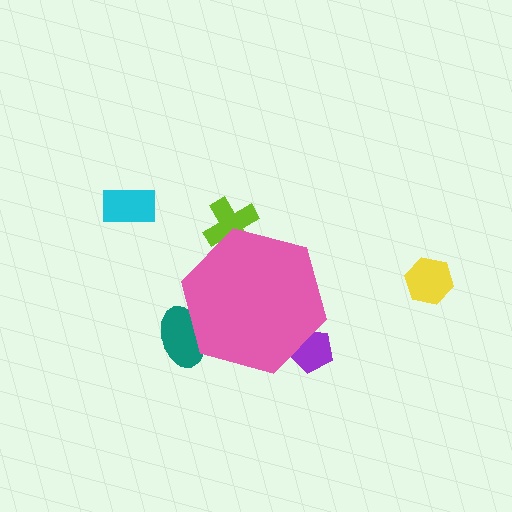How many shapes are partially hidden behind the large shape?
3 shapes are partially hidden.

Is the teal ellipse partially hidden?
Yes, the teal ellipse is partially hidden behind the pink hexagon.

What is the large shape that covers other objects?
A pink hexagon.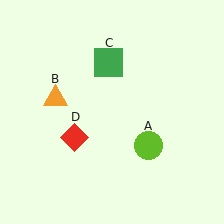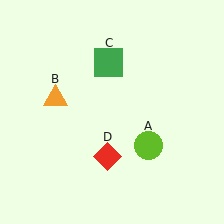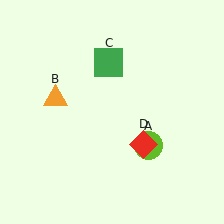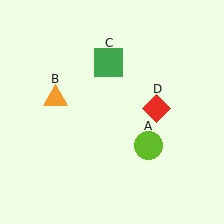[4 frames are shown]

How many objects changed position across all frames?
1 object changed position: red diamond (object D).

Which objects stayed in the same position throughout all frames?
Lime circle (object A) and orange triangle (object B) and green square (object C) remained stationary.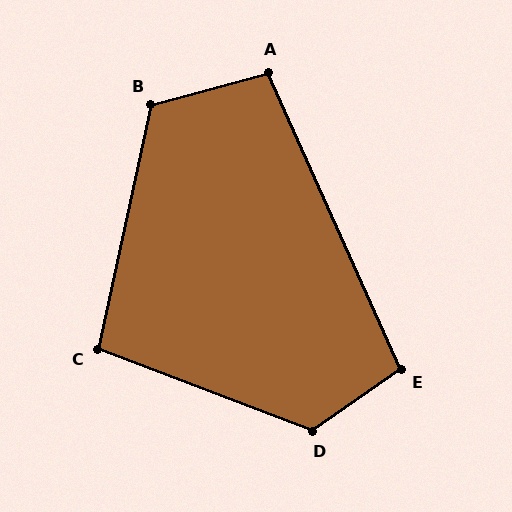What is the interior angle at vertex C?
Approximately 99 degrees (obtuse).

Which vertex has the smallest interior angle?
A, at approximately 98 degrees.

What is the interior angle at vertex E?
Approximately 101 degrees (obtuse).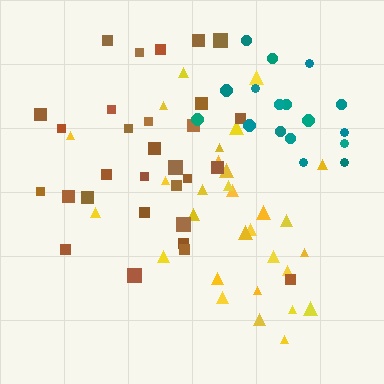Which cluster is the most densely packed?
Teal.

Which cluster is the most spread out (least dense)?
Brown.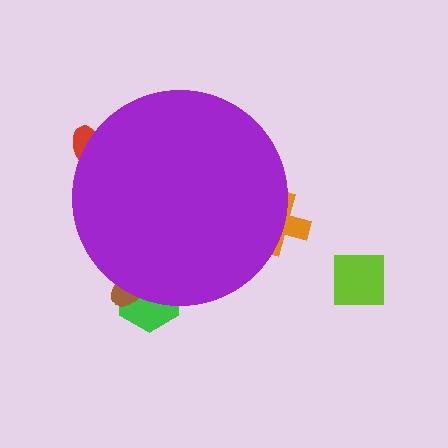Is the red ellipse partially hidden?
Yes, the red ellipse is partially hidden behind the purple circle.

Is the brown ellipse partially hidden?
Yes, the brown ellipse is partially hidden behind the purple circle.